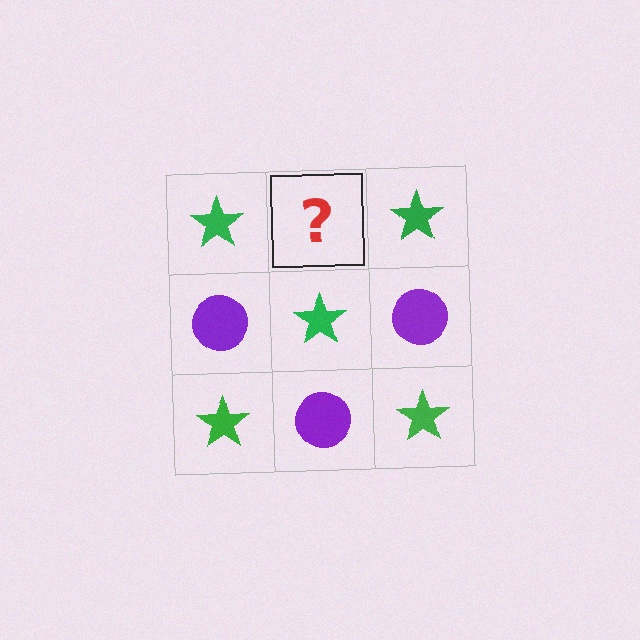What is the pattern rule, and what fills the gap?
The rule is that it alternates green star and purple circle in a checkerboard pattern. The gap should be filled with a purple circle.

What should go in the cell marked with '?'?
The missing cell should contain a purple circle.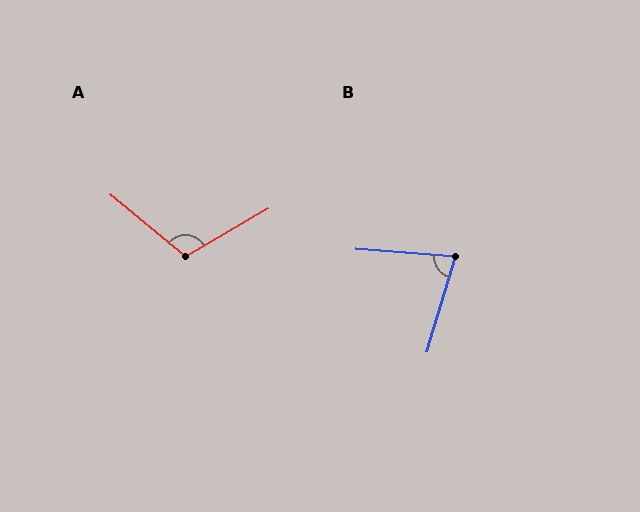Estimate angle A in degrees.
Approximately 110 degrees.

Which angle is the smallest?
B, at approximately 78 degrees.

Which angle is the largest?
A, at approximately 110 degrees.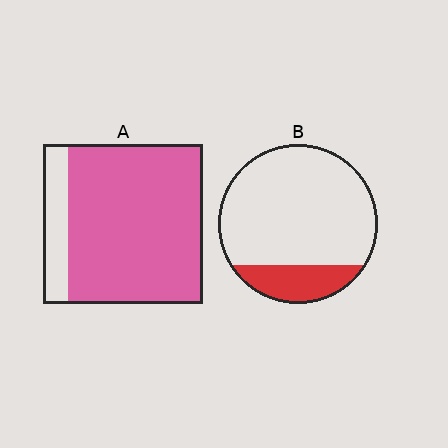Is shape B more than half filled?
No.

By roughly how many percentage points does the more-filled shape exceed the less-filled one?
By roughly 65 percentage points (A over B).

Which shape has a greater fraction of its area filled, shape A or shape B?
Shape A.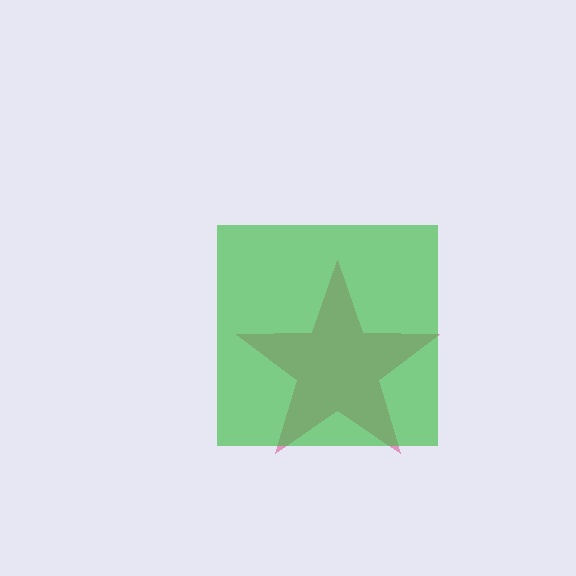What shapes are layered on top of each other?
The layered shapes are: a pink star, a green square.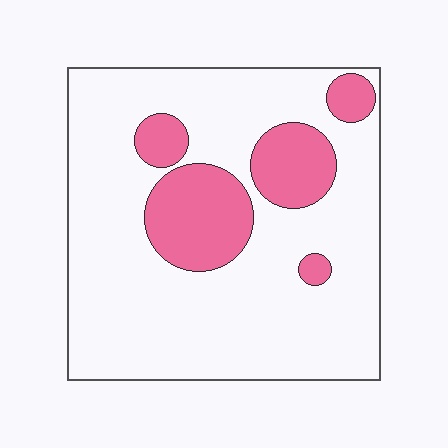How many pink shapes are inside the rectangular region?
5.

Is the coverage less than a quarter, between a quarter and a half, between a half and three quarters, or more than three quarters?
Less than a quarter.